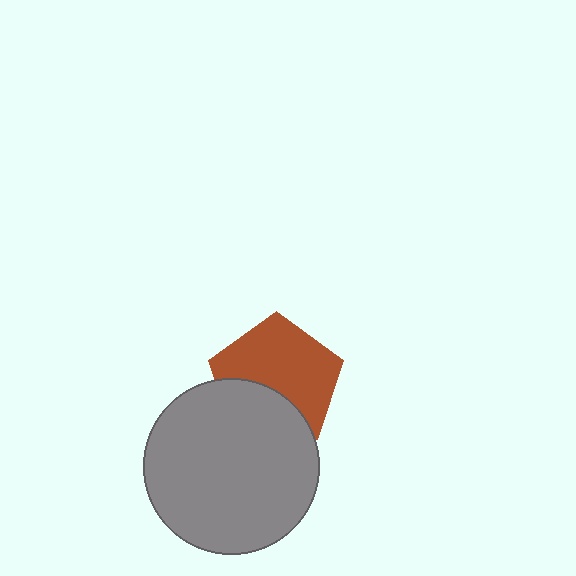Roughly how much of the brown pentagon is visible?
About half of it is visible (roughly 65%).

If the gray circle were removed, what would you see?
You would see the complete brown pentagon.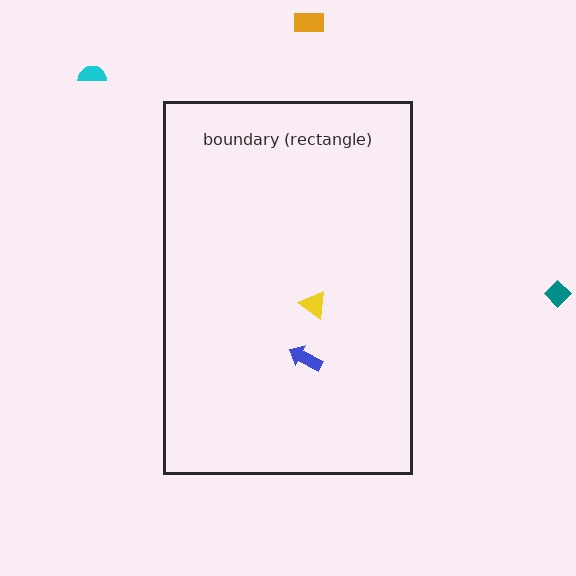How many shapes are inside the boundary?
2 inside, 3 outside.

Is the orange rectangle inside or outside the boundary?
Outside.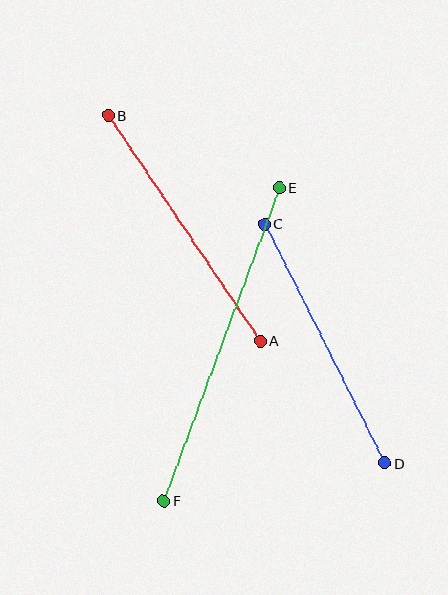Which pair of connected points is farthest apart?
Points E and F are farthest apart.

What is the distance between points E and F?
The distance is approximately 333 pixels.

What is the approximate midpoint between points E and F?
The midpoint is at approximately (221, 344) pixels.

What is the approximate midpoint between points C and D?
The midpoint is at approximately (325, 343) pixels.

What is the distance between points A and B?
The distance is approximately 272 pixels.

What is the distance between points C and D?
The distance is approximately 267 pixels.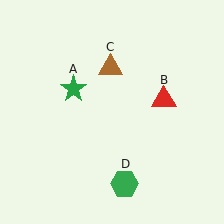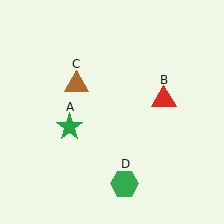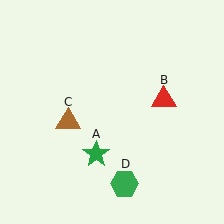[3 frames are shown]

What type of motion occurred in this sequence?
The green star (object A), brown triangle (object C) rotated counterclockwise around the center of the scene.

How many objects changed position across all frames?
2 objects changed position: green star (object A), brown triangle (object C).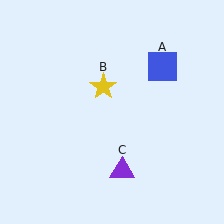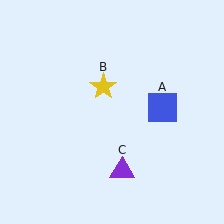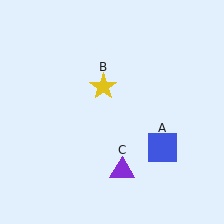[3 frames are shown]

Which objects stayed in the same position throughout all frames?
Yellow star (object B) and purple triangle (object C) remained stationary.